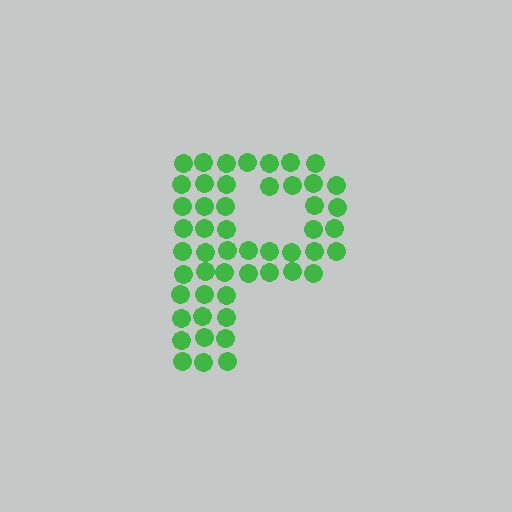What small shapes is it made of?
It is made of small circles.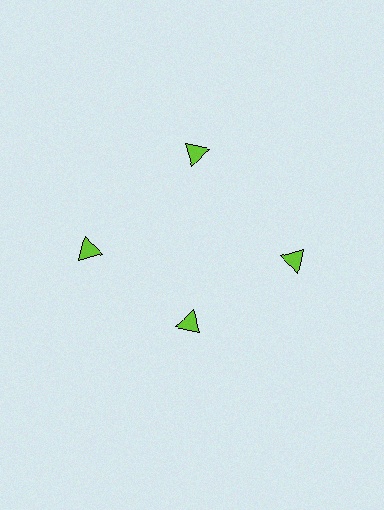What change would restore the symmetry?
The symmetry would be restored by moving it outward, back onto the ring so that all 4 triangles sit at equal angles and equal distance from the center.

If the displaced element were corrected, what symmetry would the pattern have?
It would have 4-fold rotational symmetry — the pattern would map onto itself every 90 degrees.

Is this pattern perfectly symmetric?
No. The 4 lime triangles are arranged in a ring, but one element near the 6 o'clock position is pulled inward toward the center, breaking the 4-fold rotational symmetry.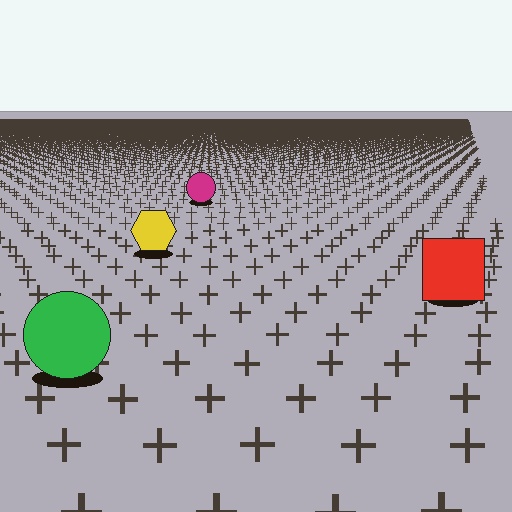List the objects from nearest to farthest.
From nearest to farthest: the green circle, the red square, the yellow hexagon, the magenta circle.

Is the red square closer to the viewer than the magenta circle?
Yes. The red square is closer — you can tell from the texture gradient: the ground texture is coarser near it.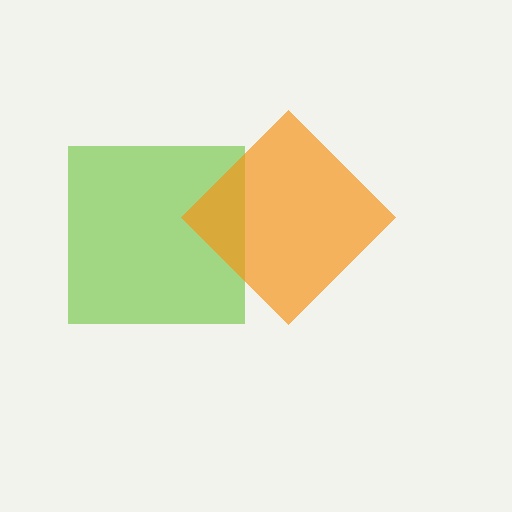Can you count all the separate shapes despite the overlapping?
Yes, there are 2 separate shapes.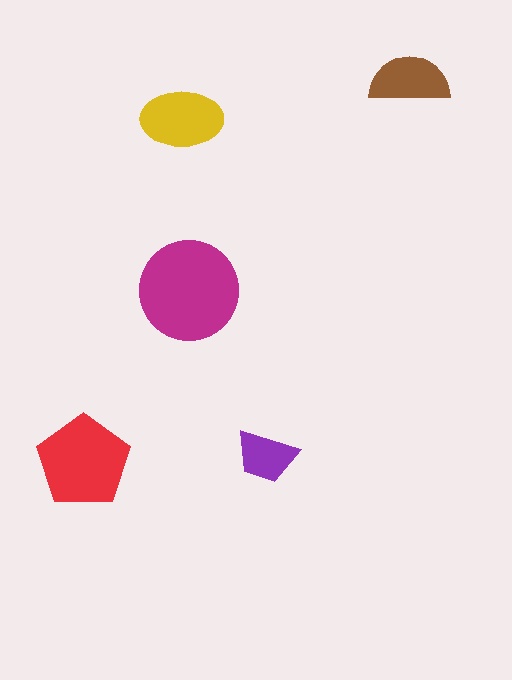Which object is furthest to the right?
The brown semicircle is rightmost.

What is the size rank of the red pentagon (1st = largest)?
2nd.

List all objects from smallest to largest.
The purple trapezoid, the brown semicircle, the yellow ellipse, the red pentagon, the magenta circle.